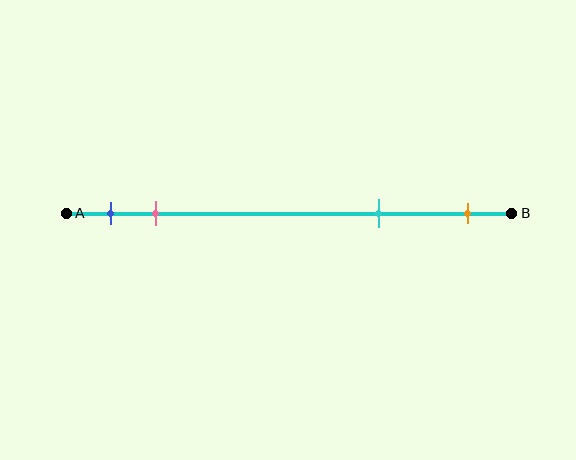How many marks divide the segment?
There are 4 marks dividing the segment.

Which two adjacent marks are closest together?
The blue and pink marks are the closest adjacent pair.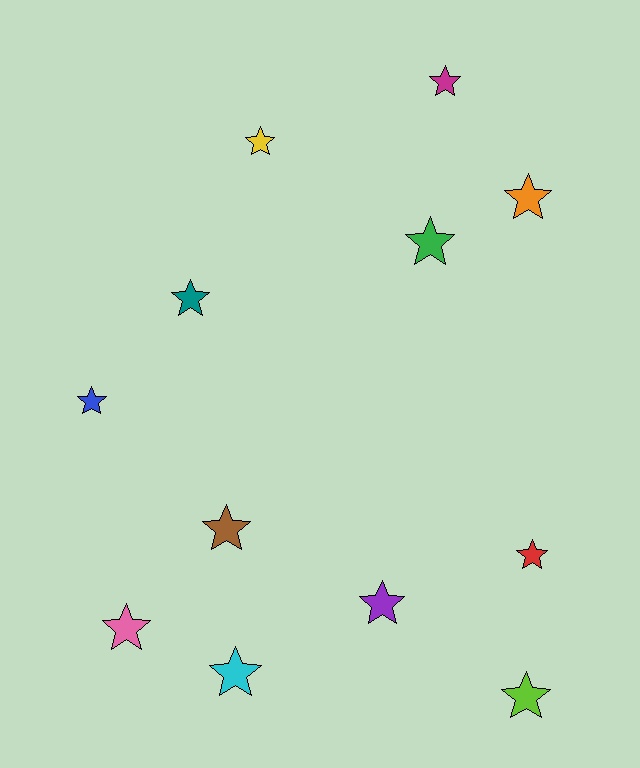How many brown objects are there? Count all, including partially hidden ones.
There is 1 brown object.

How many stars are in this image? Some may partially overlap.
There are 12 stars.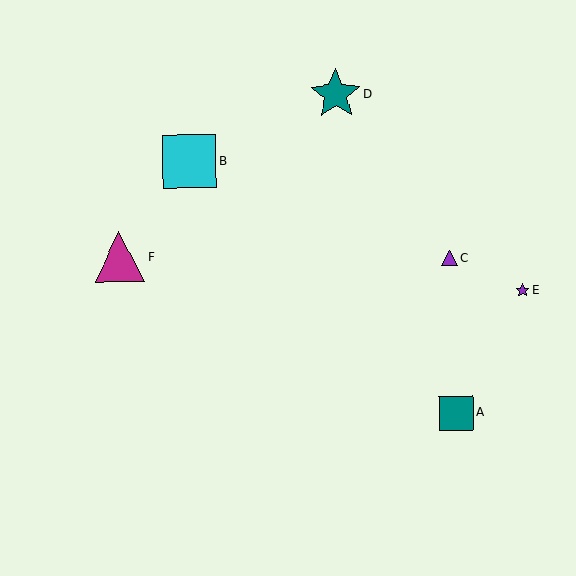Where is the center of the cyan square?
The center of the cyan square is at (189, 161).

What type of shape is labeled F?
Shape F is a magenta triangle.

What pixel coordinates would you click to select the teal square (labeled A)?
Click at (456, 413) to select the teal square A.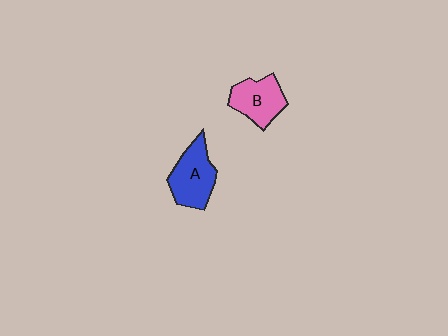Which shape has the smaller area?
Shape B (pink).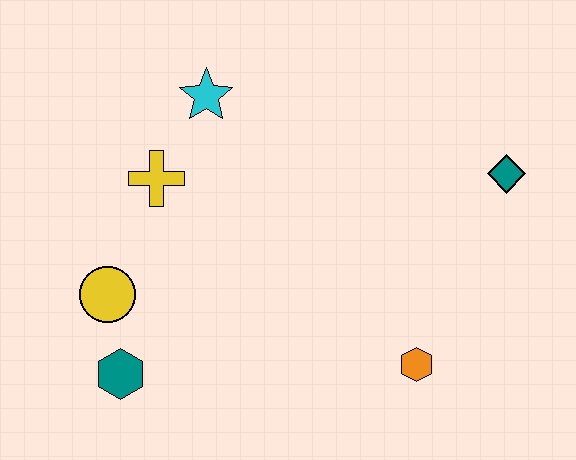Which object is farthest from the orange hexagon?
The cyan star is farthest from the orange hexagon.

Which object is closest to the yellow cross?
The cyan star is closest to the yellow cross.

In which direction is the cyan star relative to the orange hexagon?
The cyan star is above the orange hexagon.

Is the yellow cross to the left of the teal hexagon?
No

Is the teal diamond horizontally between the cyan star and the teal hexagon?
No